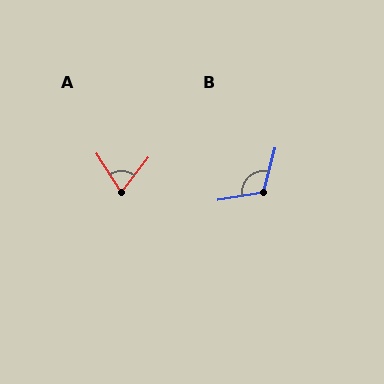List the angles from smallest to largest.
A (71°), B (114°).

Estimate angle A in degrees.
Approximately 71 degrees.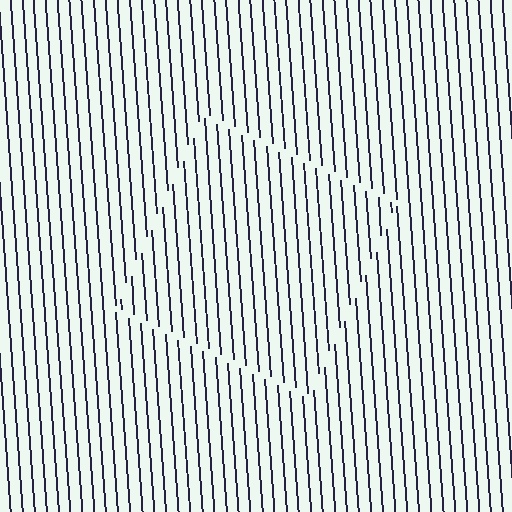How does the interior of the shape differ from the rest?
The interior of the shape contains the same grating, shifted by half a period — the contour is defined by the phase discontinuity where line-ends from the inner and outer gratings abut.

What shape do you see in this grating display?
An illusory square. The interior of the shape contains the same grating, shifted by half a period — the contour is defined by the phase discontinuity where line-ends from the inner and outer gratings abut.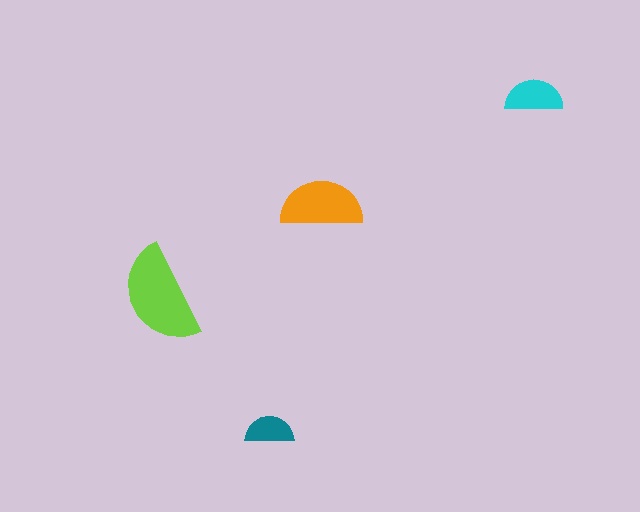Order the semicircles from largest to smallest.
the lime one, the orange one, the cyan one, the teal one.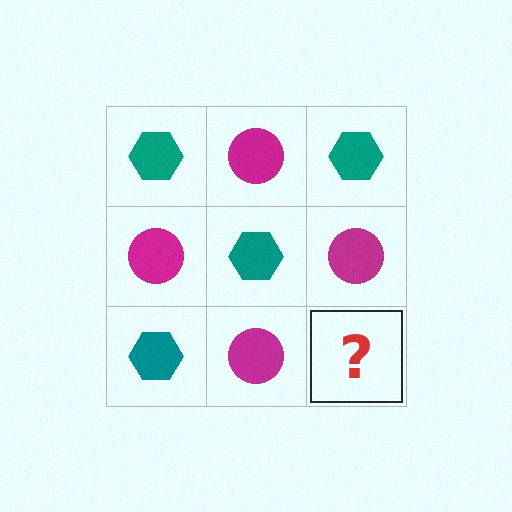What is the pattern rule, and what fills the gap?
The rule is that it alternates teal hexagon and magenta circle in a checkerboard pattern. The gap should be filled with a teal hexagon.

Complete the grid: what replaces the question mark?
The question mark should be replaced with a teal hexagon.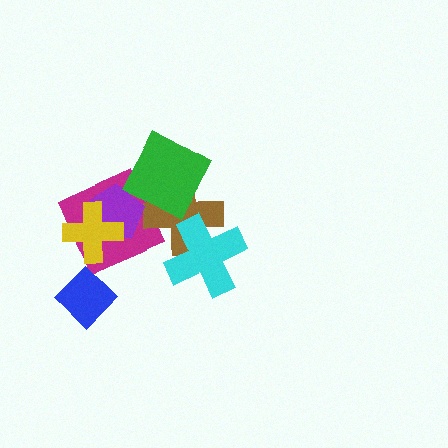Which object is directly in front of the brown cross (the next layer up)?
The cyan cross is directly in front of the brown cross.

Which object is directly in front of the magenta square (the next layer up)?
The purple pentagon is directly in front of the magenta square.